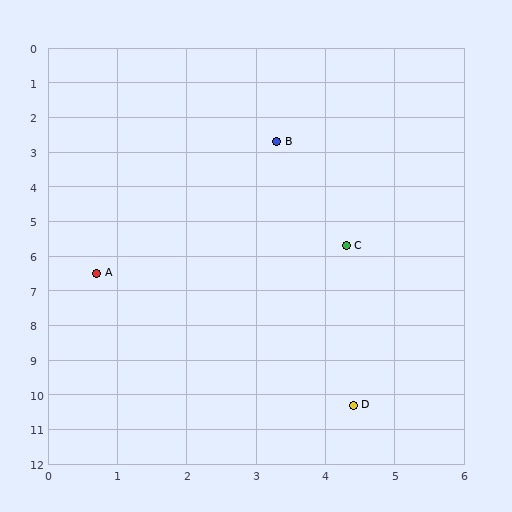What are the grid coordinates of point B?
Point B is at approximately (3.3, 2.7).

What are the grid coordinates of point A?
Point A is at approximately (0.7, 6.5).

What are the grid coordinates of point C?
Point C is at approximately (4.3, 5.7).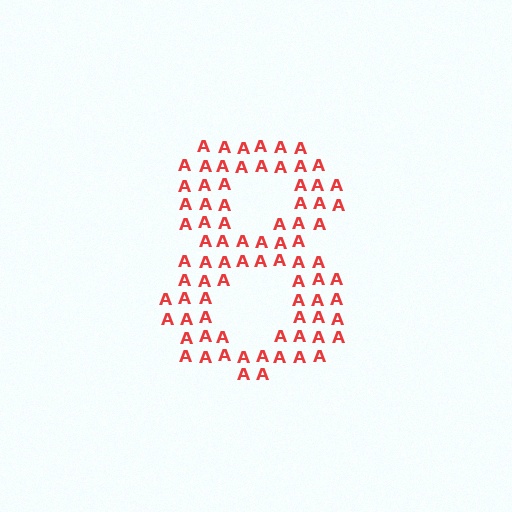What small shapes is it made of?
It is made of small letter A's.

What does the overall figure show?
The overall figure shows the digit 8.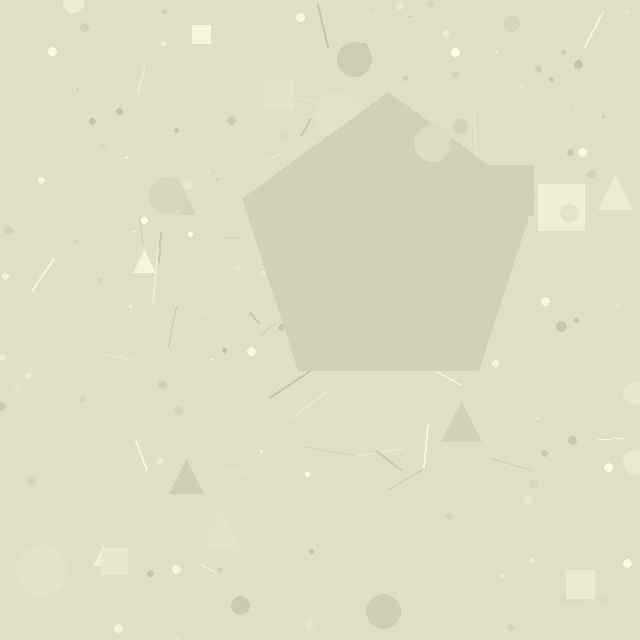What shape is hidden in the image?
A pentagon is hidden in the image.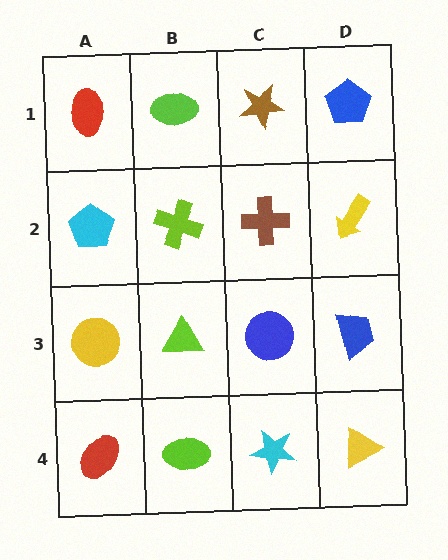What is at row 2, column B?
A lime cross.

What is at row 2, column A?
A cyan pentagon.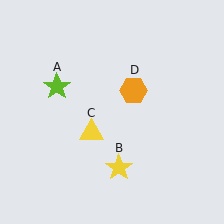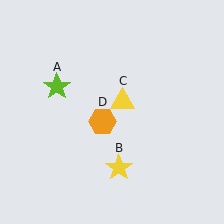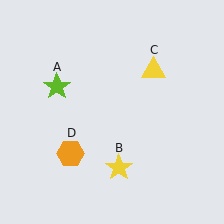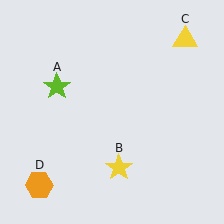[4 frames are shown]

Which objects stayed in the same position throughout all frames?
Lime star (object A) and yellow star (object B) remained stationary.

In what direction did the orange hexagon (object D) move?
The orange hexagon (object D) moved down and to the left.